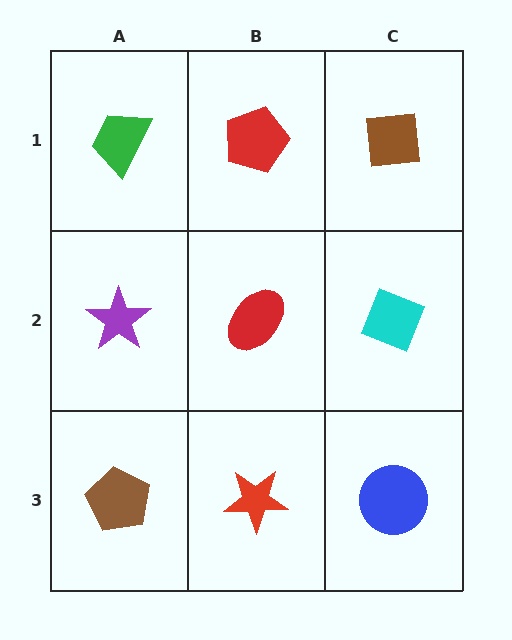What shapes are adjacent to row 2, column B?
A red pentagon (row 1, column B), a red star (row 3, column B), a purple star (row 2, column A), a cyan diamond (row 2, column C).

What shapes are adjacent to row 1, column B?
A red ellipse (row 2, column B), a green trapezoid (row 1, column A), a brown square (row 1, column C).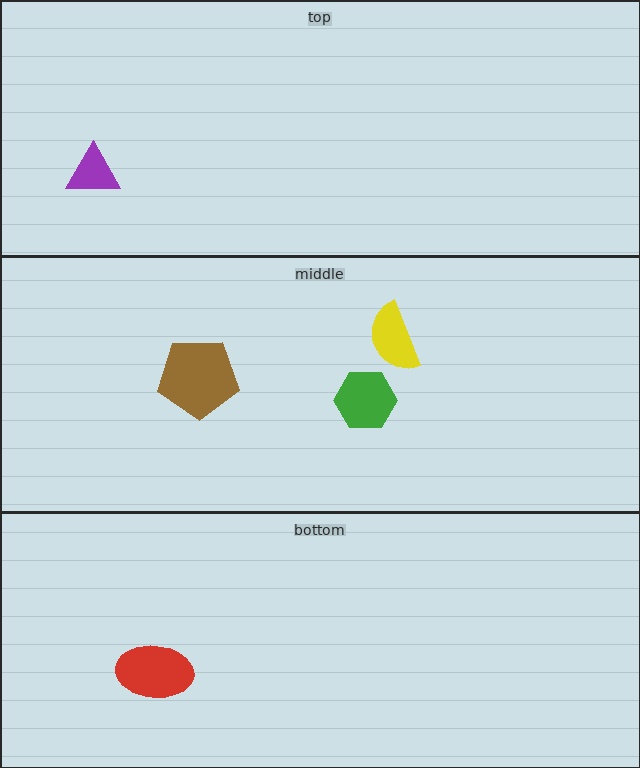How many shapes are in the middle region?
3.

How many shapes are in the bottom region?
1.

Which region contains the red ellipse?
The bottom region.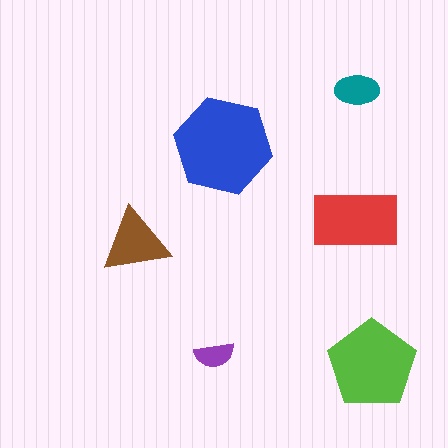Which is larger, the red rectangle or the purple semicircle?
The red rectangle.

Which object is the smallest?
The purple semicircle.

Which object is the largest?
The blue hexagon.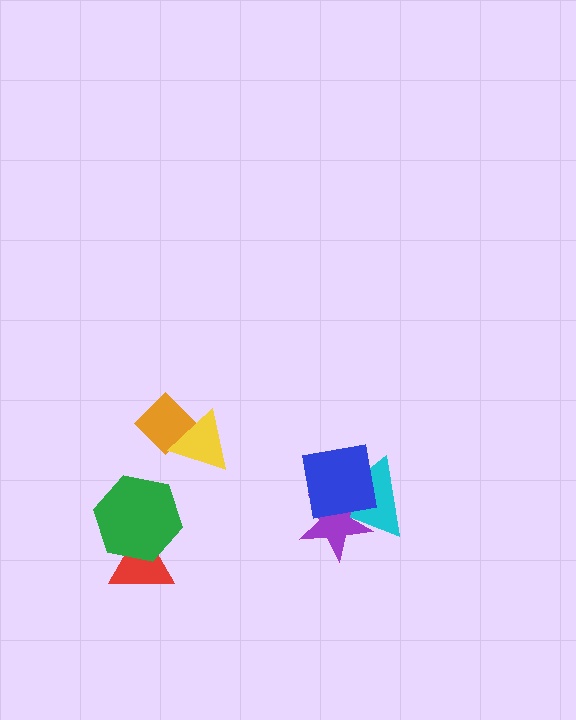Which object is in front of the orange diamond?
The yellow triangle is in front of the orange diamond.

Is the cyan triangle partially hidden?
Yes, it is partially covered by another shape.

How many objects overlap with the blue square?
2 objects overlap with the blue square.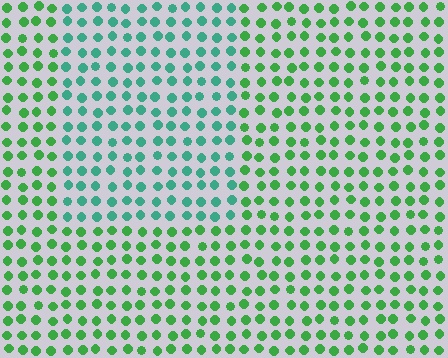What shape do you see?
I see a rectangle.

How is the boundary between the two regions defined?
The boundary is defined purely by a slight shift in hue (about 39 degrees). Spacing, size, and orientation are identical on both sides.